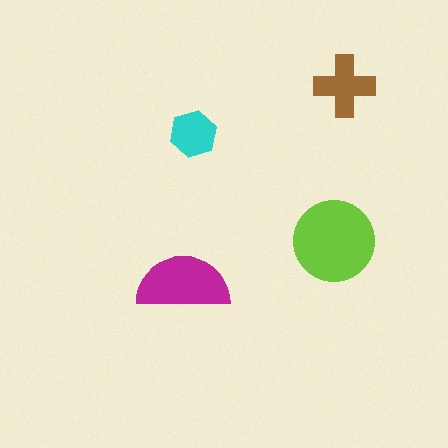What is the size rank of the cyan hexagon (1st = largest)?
4th.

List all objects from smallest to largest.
The cyan hexagon, the brown cross, the magenta semicircle, the lime circle.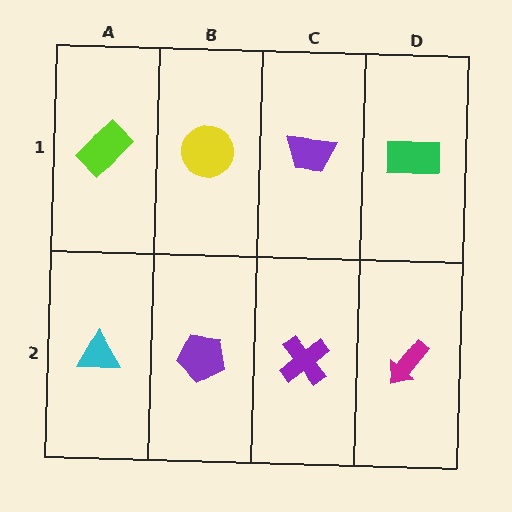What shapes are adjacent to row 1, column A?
A cyan triangle (row 2, column A), a yellow circle (row 1, column B).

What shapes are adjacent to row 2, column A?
A lime rectangle (row 1, column A), a purple pentagon (row 2, column B).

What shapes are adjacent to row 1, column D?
A magenta arrow (row 2, column D), a purple trapezoid (row 1, column C).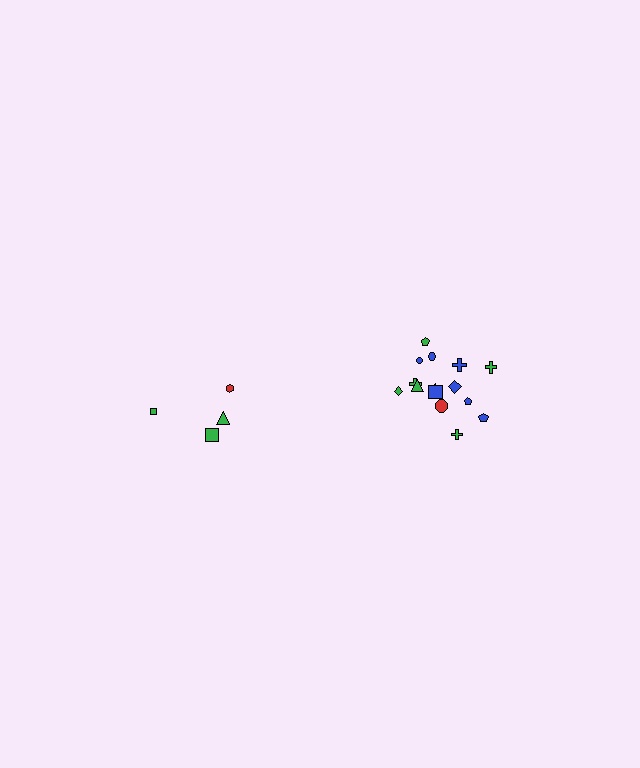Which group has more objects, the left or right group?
The right group.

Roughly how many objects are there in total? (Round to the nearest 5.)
Roughly 20 objects in total.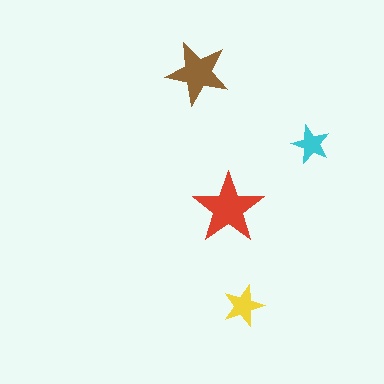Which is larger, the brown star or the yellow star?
The brown one.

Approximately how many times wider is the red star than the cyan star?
About 2 times wider.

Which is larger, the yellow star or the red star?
The red one.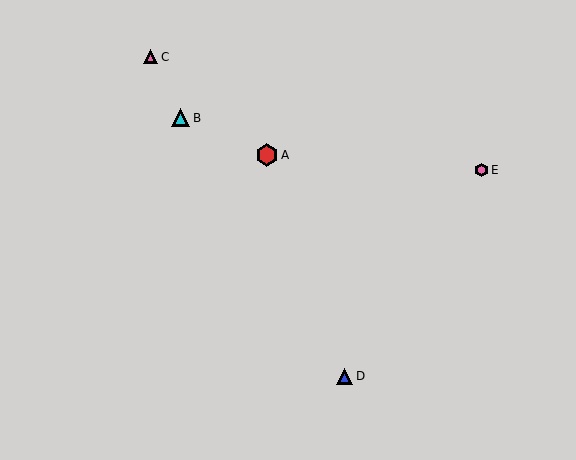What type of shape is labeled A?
Shape A is a red hexagon.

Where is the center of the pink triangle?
The center of the pink triangle is at (151, 57).